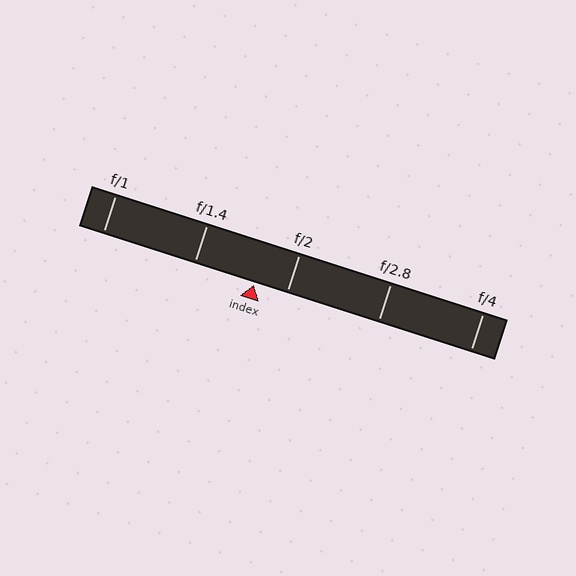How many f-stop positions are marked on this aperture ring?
There are 5 f-stop positions marked.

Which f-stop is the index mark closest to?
The index mark is closest to f/2.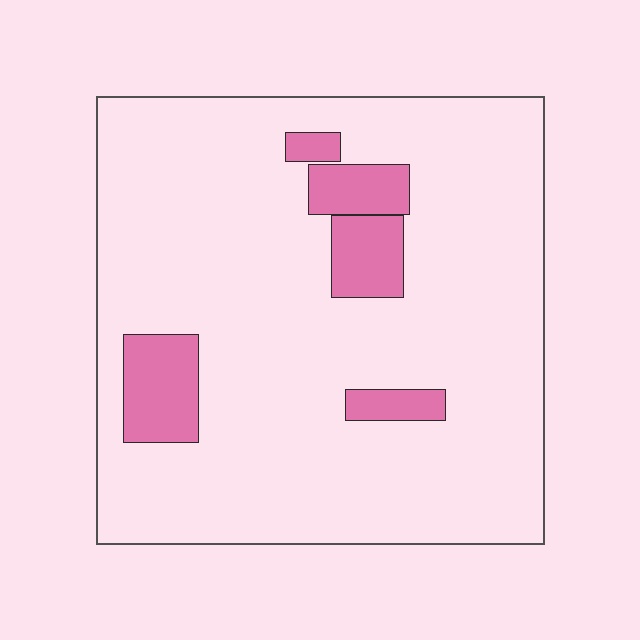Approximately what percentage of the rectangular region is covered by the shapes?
Approximately 10%.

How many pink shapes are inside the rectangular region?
5.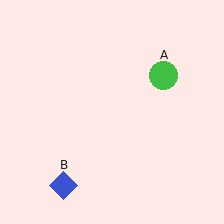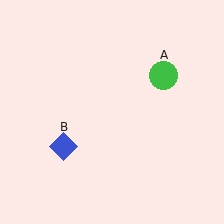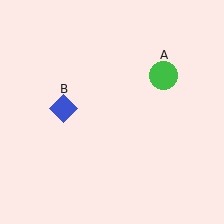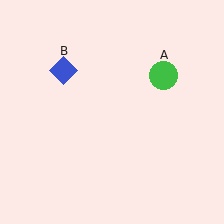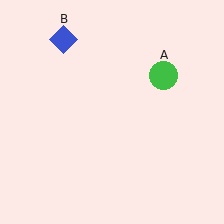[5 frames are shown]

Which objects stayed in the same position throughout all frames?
Green circle (object A) remained stationary.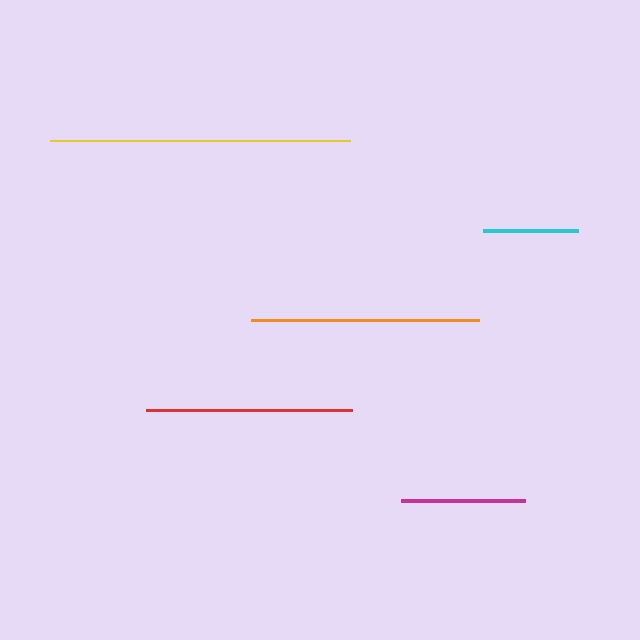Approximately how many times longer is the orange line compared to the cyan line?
The orange line is approximately 2.4 times the length of the cyan line.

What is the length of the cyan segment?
The cyan segment is approximately 94 pixels long.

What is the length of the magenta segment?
The magenta segment is approximately 124 pixels long.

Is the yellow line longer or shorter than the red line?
The yellow line is longer than the red line.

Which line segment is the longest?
The yellow line is the longest at approximately 300 pixels.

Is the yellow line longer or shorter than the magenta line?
The yellow line is longer than the magenta line.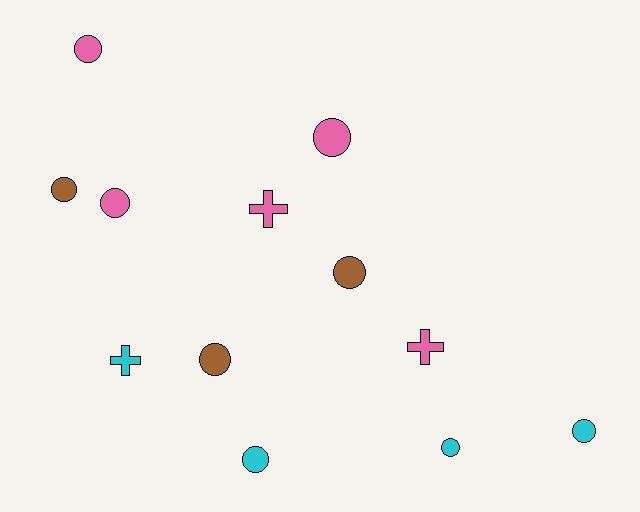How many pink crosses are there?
There are 2 pink crosses.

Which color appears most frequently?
Pink, with 5 objects.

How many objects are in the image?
There are 12 objects.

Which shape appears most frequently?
Circle, with 9 objects.